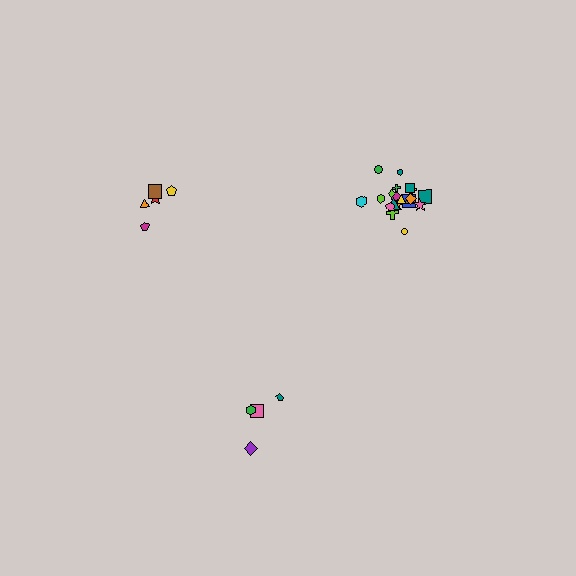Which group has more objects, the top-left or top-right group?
The top-right group.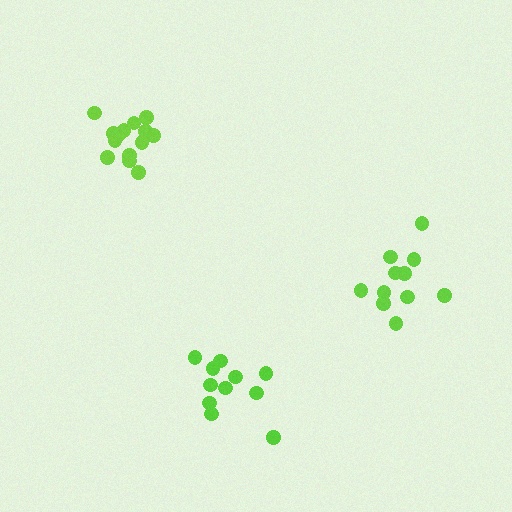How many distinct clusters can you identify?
There are 3 distinct clusters.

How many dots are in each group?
Group 1: 11 dots, Group 2: 11 dots, Group 3: 15 dots (37 total).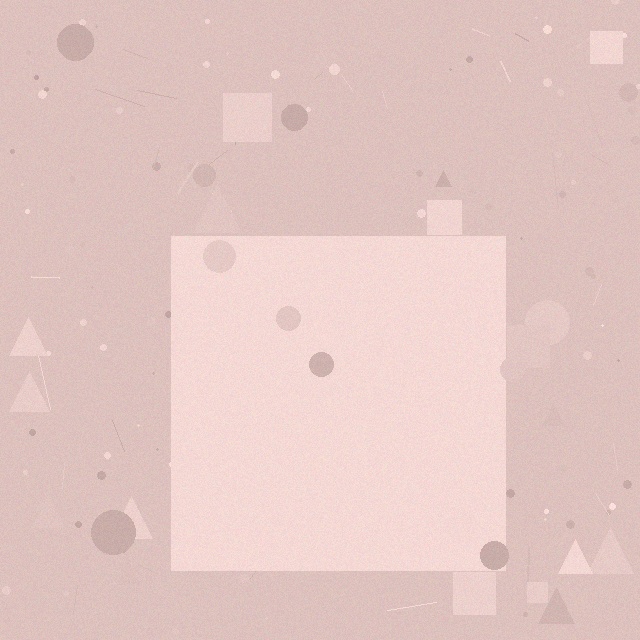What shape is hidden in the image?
A square is hidden in the image.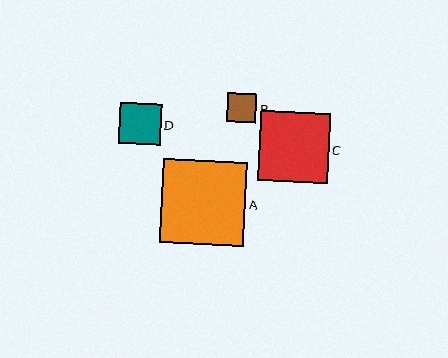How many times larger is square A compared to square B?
Square A is approximately 2.9 times the size of square B.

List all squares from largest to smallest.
From largest to smallest: A, C, D, B.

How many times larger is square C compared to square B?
Square C is approximately 2.4 times the size of square B.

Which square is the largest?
Square A is the largest with a size of approximately 84 pixels.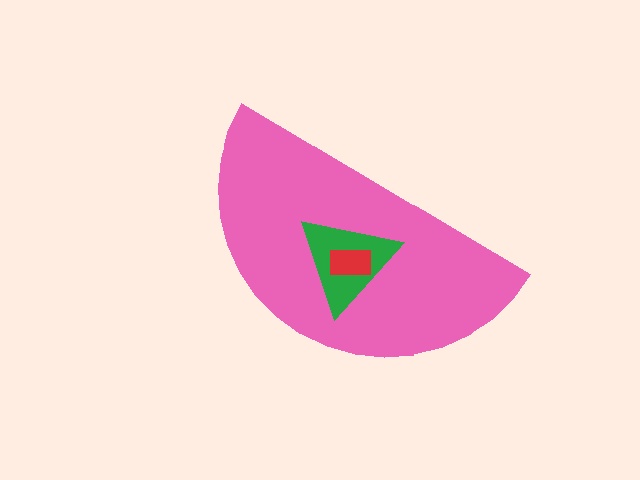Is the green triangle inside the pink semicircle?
Yes.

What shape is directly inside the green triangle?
The red rectangle.